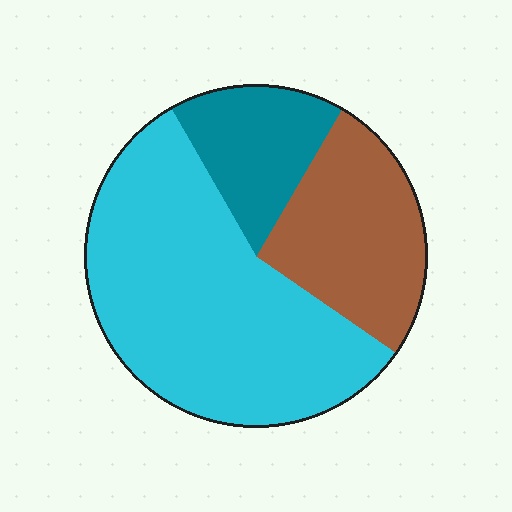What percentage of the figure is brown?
Brown covers 26% of the figure.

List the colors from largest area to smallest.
From largest to smallest: cyan, brown, teal.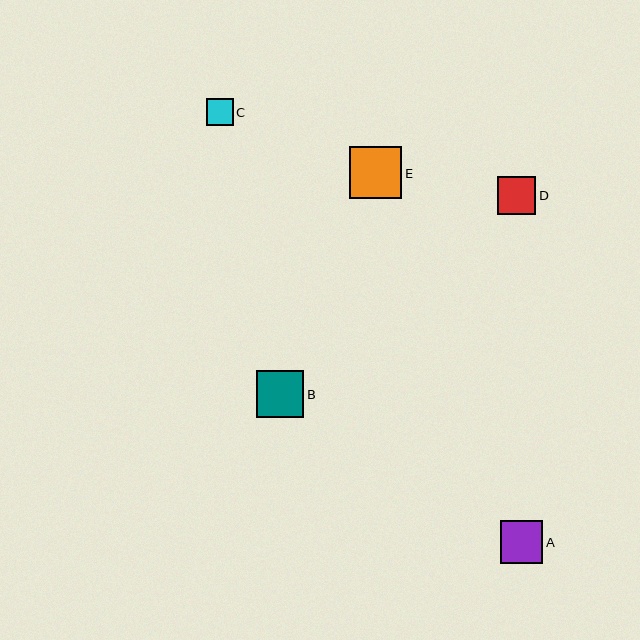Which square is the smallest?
Square C is the smallest with a size of approximately 27 pixels.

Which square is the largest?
Square E is the largest with a size of approximately 52 pixels.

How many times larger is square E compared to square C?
Square E is approximately 1.9 times the size of square C.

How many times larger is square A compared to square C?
Square A is approximately 1.6 times the size of square C.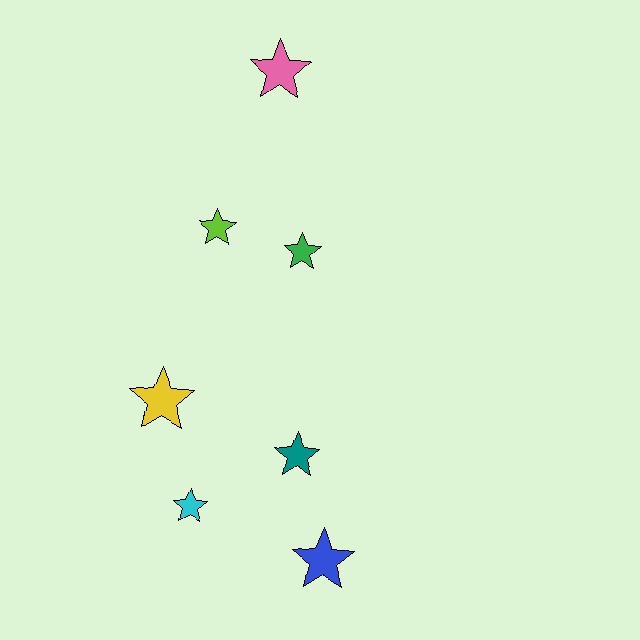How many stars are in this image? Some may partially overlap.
There are 7 stars.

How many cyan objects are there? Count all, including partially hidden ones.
There is 1 cyan object.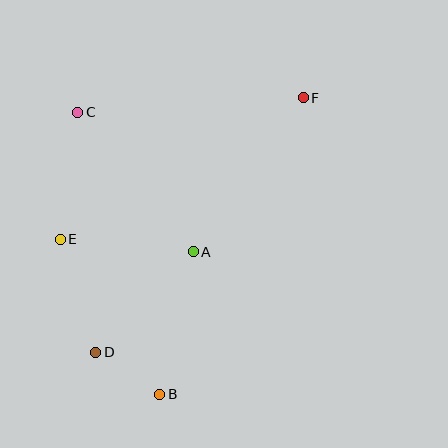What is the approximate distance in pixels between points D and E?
The distance between D and E is approximately 118 pixels.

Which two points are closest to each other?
Points B and D are closest to each other.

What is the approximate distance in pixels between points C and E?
The distance between C and E is approximately 128 pixels.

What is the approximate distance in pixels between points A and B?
The distance between A and B is approximately 146 pixels.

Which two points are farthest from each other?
Points B and F are farthest from each other.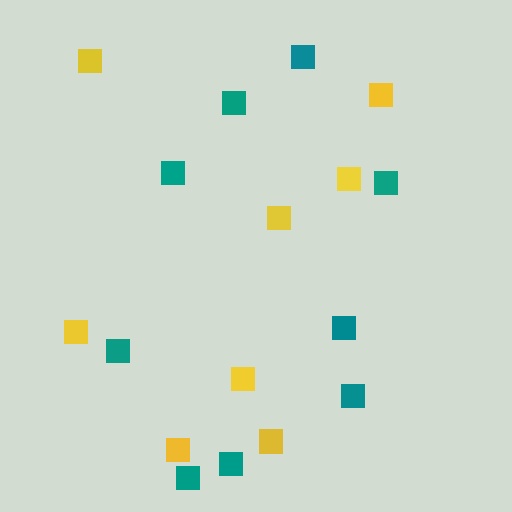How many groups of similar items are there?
There are 2 groups: one group of teal squares (9) and one group of yellow squares (8).